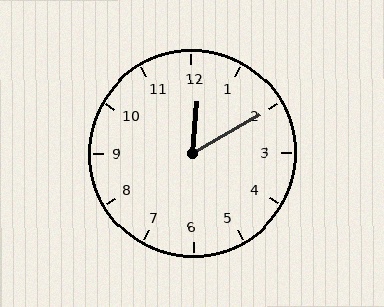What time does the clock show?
12:10.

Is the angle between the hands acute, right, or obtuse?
It is acute.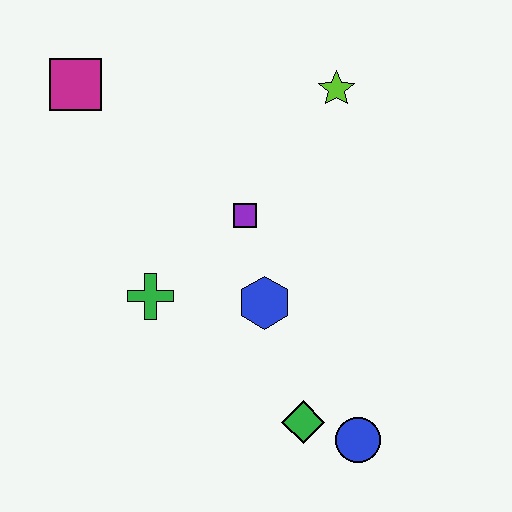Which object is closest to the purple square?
The blue hexagon is closest to the purple square.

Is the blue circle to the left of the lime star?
No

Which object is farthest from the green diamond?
The magenta square is farthest from the green diamond.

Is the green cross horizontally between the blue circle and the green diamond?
No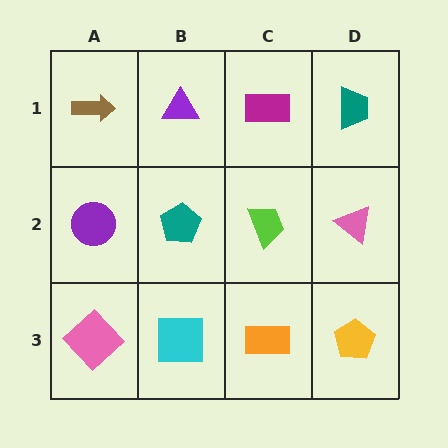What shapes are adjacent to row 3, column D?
A pink triangle (row 2, column D), an orange rectangle (row 3, column C).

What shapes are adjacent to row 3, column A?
A purple circle (row 2, column A), a cyan square (row 3, column B).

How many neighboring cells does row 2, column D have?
3.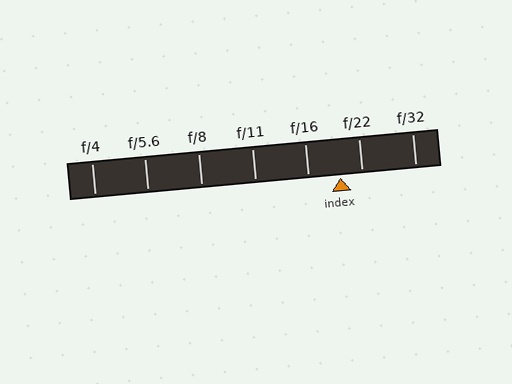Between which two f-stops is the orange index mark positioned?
The index mark is between f/16 and f/22.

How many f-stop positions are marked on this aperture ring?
There are 7 f-stop positions marked.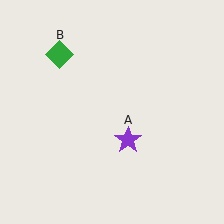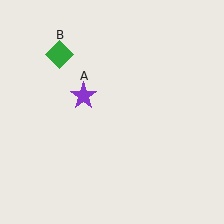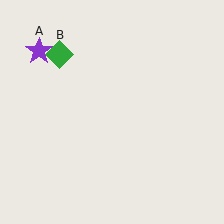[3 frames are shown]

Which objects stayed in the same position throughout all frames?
Green diamond (object B) remained stationary.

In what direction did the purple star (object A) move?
The purple star (object A) moved up and to the left.